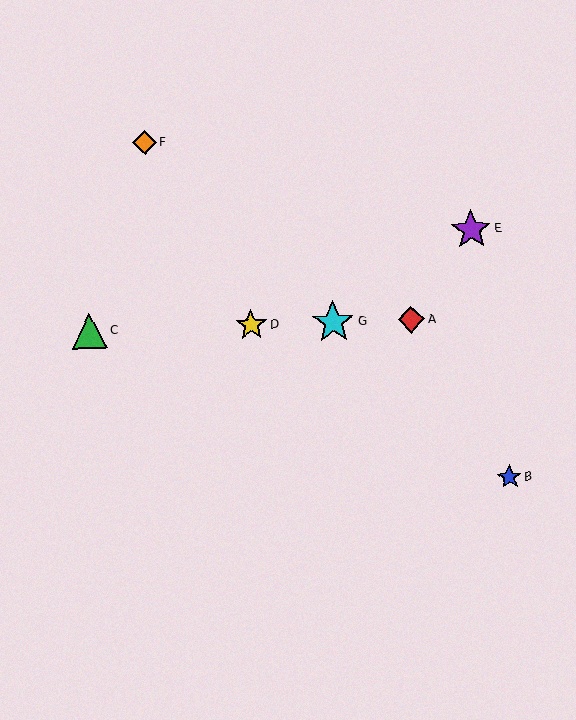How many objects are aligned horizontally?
4 objects (A, C, D, G) are aligned horizontally.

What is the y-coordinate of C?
Object C is at y≈331.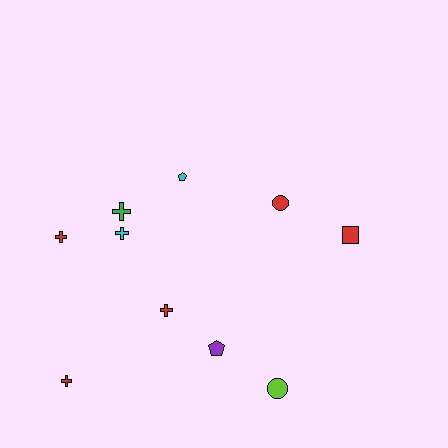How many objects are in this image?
There are 10 objects.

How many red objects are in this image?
There are 5 red objects.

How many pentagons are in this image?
There are 2 pentagons.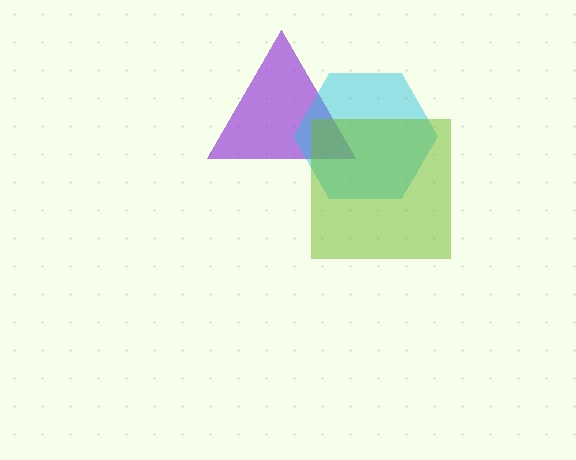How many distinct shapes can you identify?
There are 3 distinct shapes: a purple triangle, a cyan hexagon, a lime square.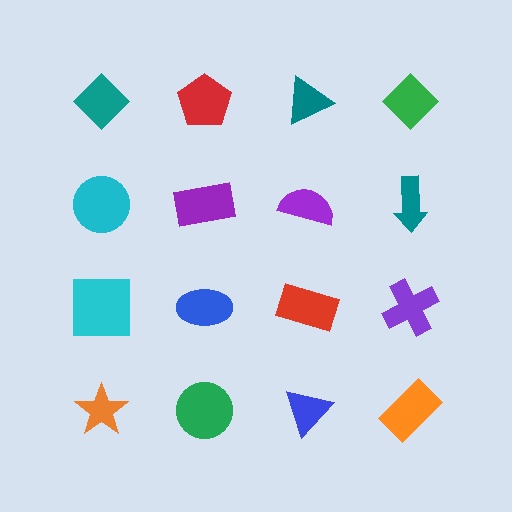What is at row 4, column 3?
A blue triangle.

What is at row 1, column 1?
A teal diamond.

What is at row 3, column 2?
A blue ellipse.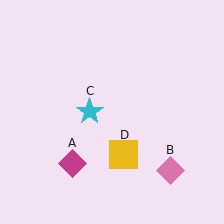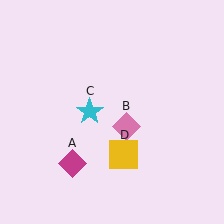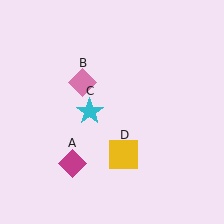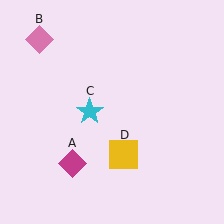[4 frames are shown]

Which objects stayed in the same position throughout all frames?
Magenta diamond (object A) and cyan star (object C) and yellow square (object D) remained stationary.